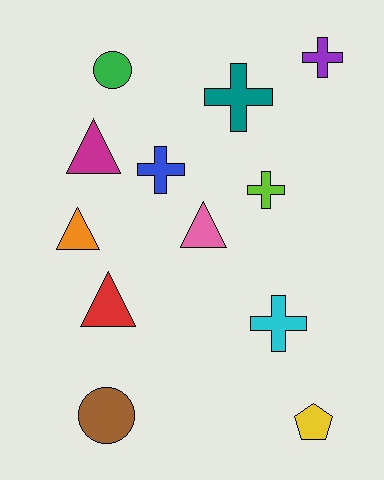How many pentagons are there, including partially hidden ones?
There is 1 pentagon.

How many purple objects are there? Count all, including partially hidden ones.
There is 1 purple object.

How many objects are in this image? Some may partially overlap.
There are 12 objects.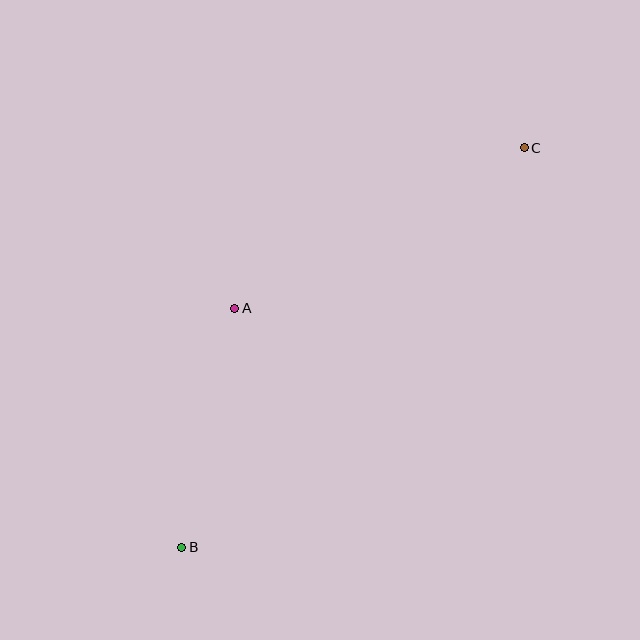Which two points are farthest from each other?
Points B and C are farthest from each other.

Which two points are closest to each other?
Points A and B are closest to each other.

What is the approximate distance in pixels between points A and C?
The distance between A and C is approximately 331 pixels.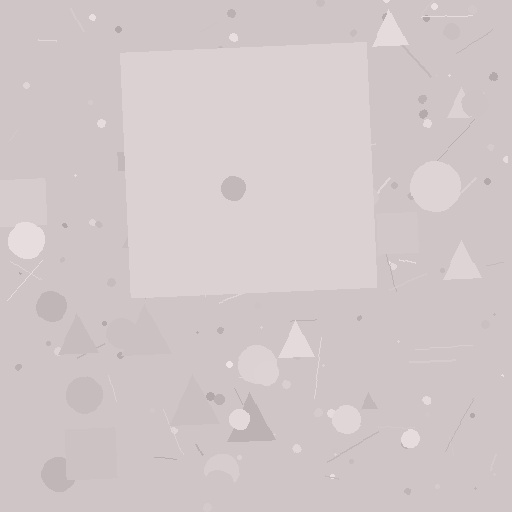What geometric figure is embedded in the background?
A square is embedded in the background.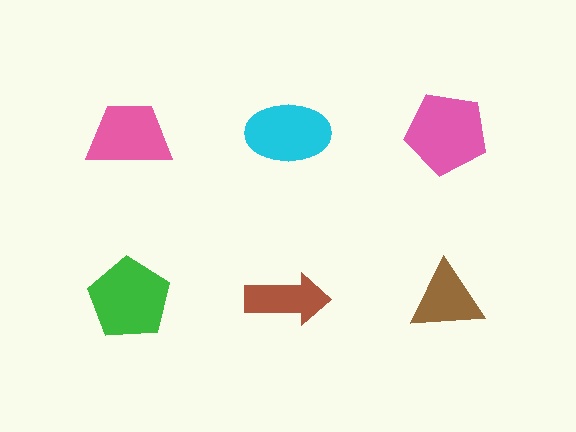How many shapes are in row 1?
3 shapes.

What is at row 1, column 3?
A pink pentagon.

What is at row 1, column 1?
A pink trapezoid.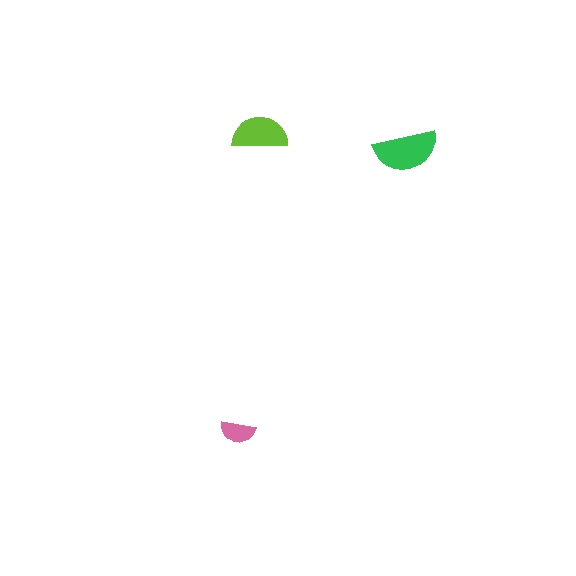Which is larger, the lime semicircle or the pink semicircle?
The lime one.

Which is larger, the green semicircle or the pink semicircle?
The green one.